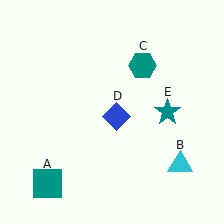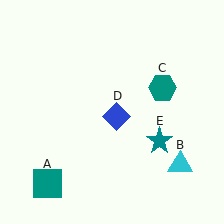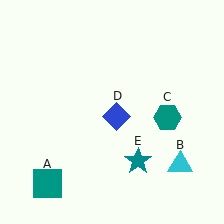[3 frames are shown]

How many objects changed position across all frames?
2 objects changed position: teal hexagon (object C), teal star (object E).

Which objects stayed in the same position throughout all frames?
Teal square (object A) and cyan triangle (object B) and blue diamond (object D) remained stationary.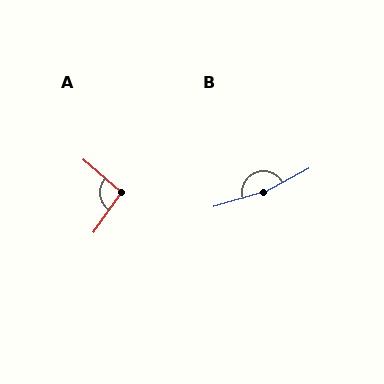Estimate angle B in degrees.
Approximately 169 degrees.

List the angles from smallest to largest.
A (96°), B (169°).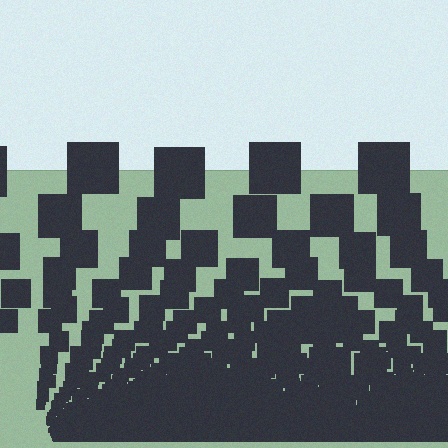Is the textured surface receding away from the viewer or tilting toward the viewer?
The surface appears to tilt toward the viewer. Texture elements get larger and sparser toward the top.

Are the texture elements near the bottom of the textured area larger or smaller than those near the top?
Smaller. The gradient is inverted — elements near the bottom are smaller and denser.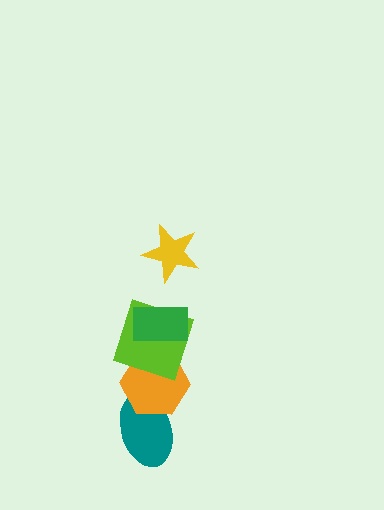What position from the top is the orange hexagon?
The orange hexagon is 4th from the top.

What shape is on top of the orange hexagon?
The lime square is on top of the orange hexagon.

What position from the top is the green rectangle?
The green rectangle is 2nd from the top.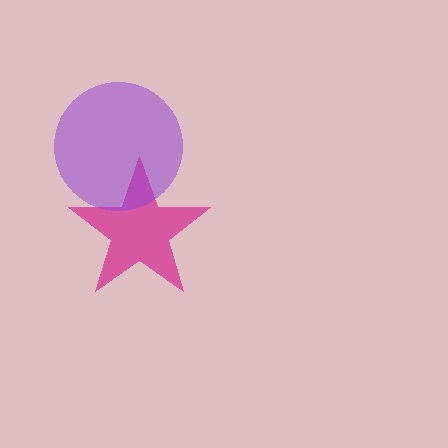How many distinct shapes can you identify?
There are 2 distinct shapes: a magenta star, a purple circle.